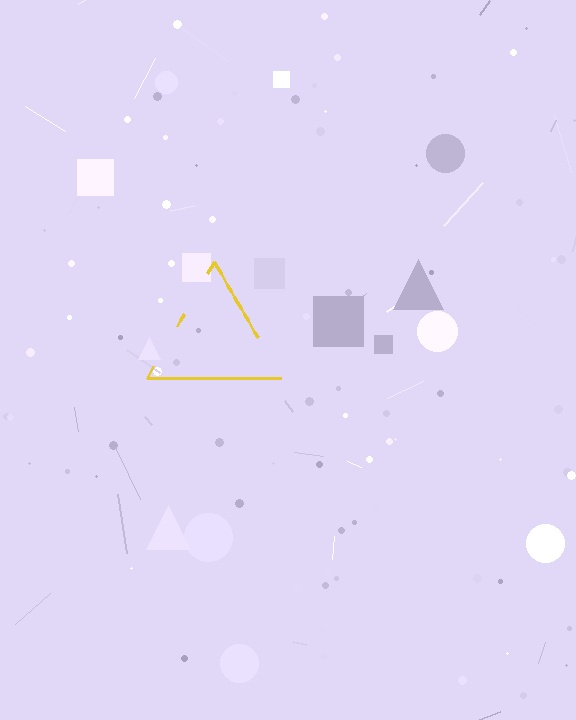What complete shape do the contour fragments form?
The contour fragments form a triangle.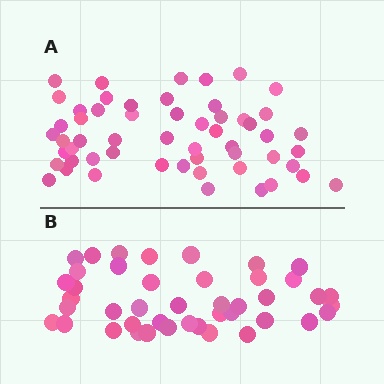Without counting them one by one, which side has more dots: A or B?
Region A (the top region) has more dots.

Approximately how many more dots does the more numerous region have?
Region A has roughly 12 or so more dots than region B.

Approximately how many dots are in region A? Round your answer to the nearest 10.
About 60 dots. (The exact count is 55, which rounds to 60.)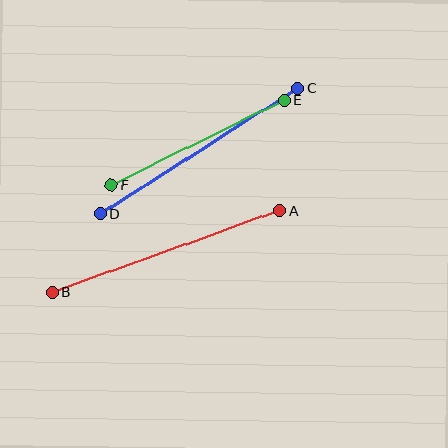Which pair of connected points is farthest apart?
Points A and B are farthest apart.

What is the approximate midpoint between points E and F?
The midpoint is at approximately (198, 143) pixels.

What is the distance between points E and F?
The distance is approximately 193 pixels.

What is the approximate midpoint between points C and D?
The midpoint is at approximately (199, 151) pixels.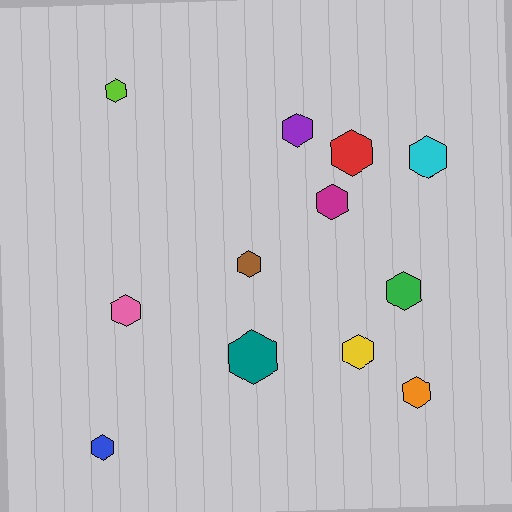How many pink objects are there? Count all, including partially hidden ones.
There is 1 pink object.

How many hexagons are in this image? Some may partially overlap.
There are 12 hexagons.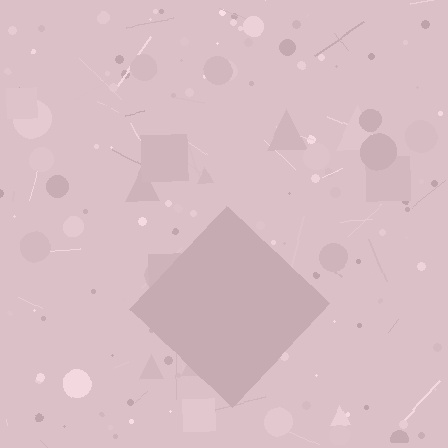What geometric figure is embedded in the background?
A diamond is embedded in the background.